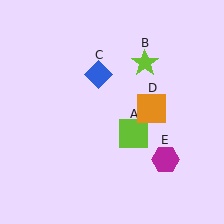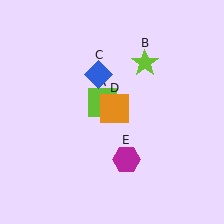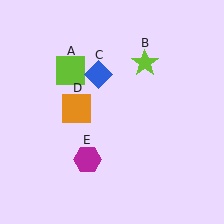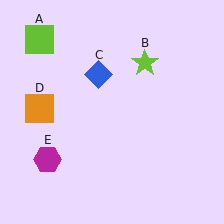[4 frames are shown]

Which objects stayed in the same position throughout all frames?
Lime star (object B) and blue diamond (object C) remained stationary.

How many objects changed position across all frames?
3 objects changed position: lime square (object A), orange square (object D), magenta hexagon (object E).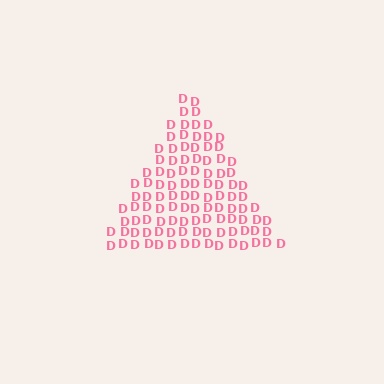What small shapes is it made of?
It is made of small letter D's.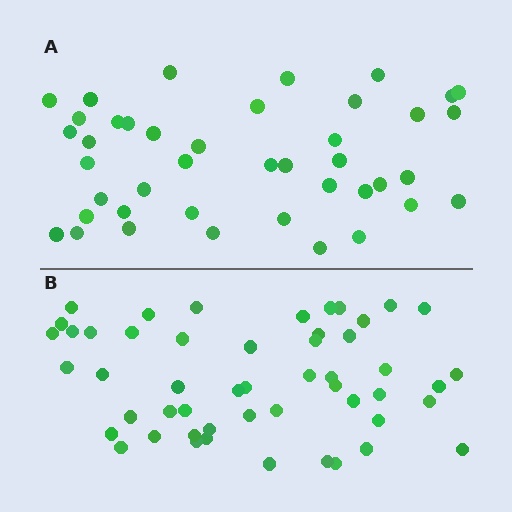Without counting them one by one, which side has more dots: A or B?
Region B (the bottom region) has more dots.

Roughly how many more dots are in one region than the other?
Region B has roughly 8 or so more dots than region A.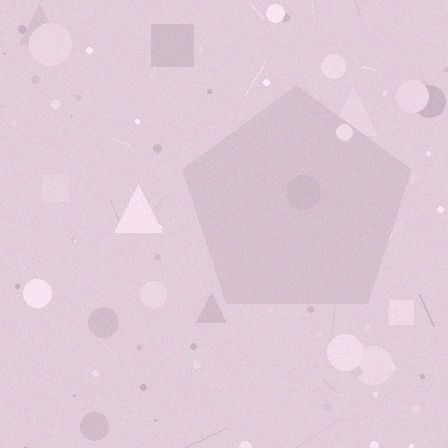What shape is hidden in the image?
A pentagon is hidden in the image.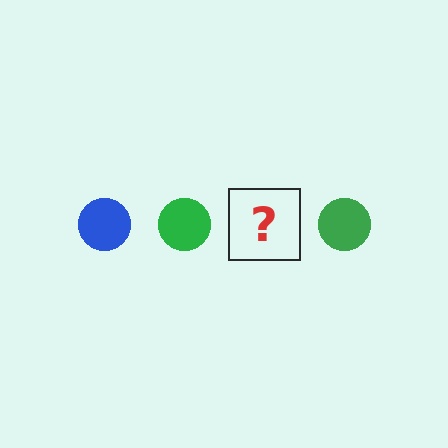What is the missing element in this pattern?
The missing element is a blue circle.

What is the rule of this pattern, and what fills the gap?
The rule is that the pattern cycles through blue, green circles. The gap should be filled with a blue circle.